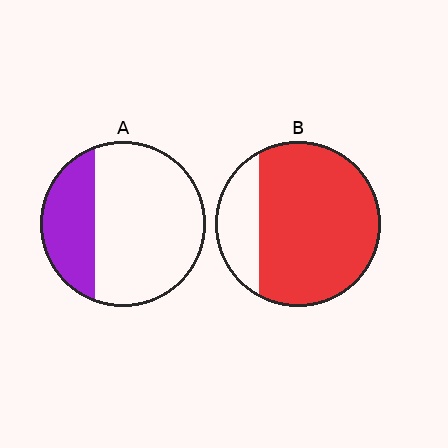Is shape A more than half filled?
No.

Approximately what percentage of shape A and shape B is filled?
A is approximately 30% and B is approximately 80%.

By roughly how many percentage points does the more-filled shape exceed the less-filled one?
By roughly 50 percentage points (B over A).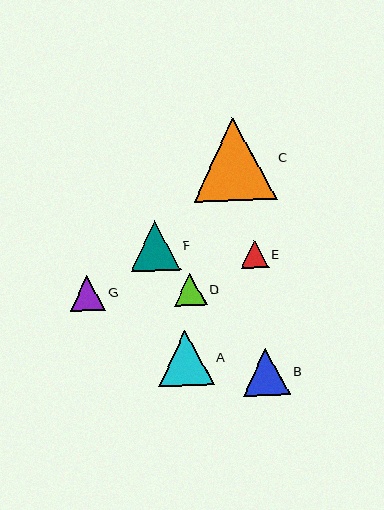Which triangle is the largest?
Triangle C is the largest with a size of approximately 83 pixels.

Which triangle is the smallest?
Triangle E is the smallest with a size of approximately 28 pixels.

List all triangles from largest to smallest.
From largest to smallest: C, A, F, B, G, D, E.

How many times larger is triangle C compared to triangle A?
Triangle C is approximately 1.5 times the size of triangle A.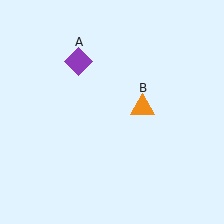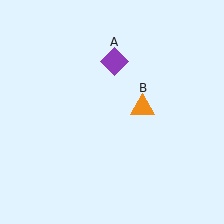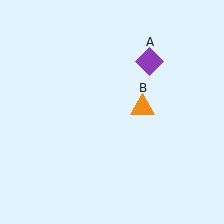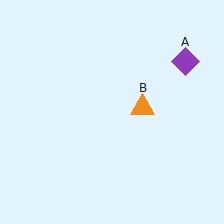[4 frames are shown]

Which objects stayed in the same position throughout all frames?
Orange triangle (object B) remained stationary.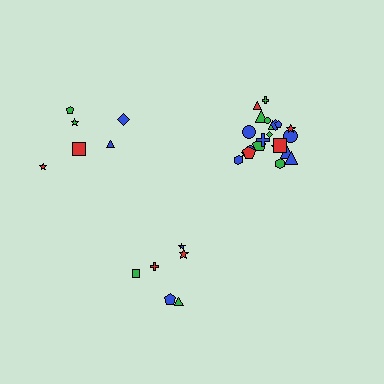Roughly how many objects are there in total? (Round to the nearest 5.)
Roughly 35 objects in total.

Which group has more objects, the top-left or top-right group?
The top-right group.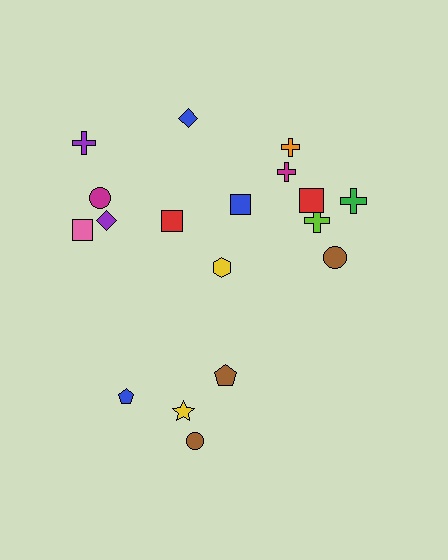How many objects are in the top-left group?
There are 6 objects.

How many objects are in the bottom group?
There are 4 objects.